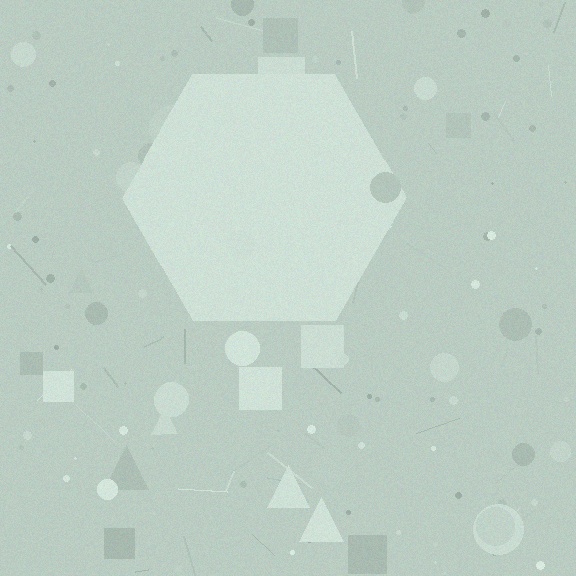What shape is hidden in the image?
A hexagon is hidden in the image.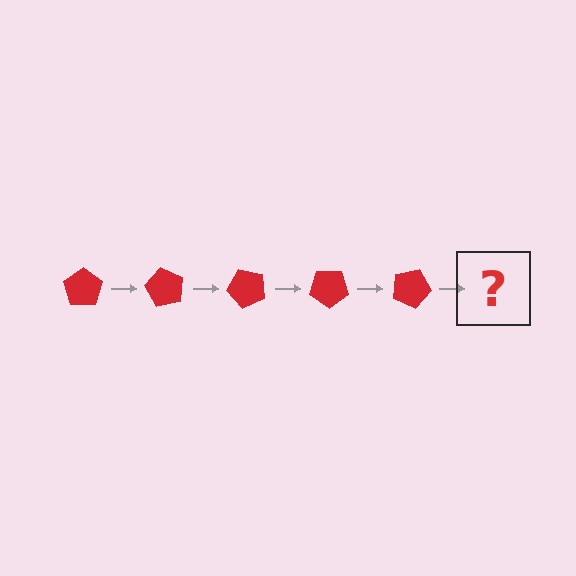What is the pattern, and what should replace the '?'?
The pattern is that the pentagon rotates 60 degrees each step. The '?' should be a red pentagon rotated 300 degrees.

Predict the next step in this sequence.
The next step is a red pentagon rotated 300 degrees.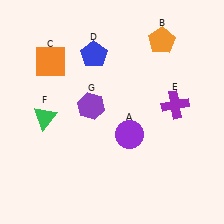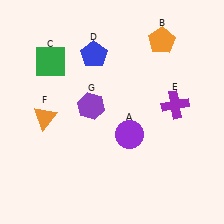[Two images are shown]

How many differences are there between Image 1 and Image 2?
There are 2 differences between the two images.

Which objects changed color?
C changed from orange to green. F changed from green to orange.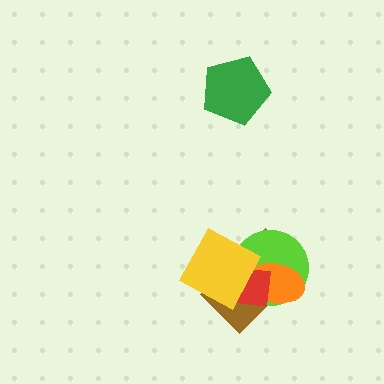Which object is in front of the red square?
The yellow diamond is in front of the red square.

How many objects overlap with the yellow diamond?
4 objects overlap with the yellow diamond.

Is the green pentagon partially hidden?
No, no other shape covers it.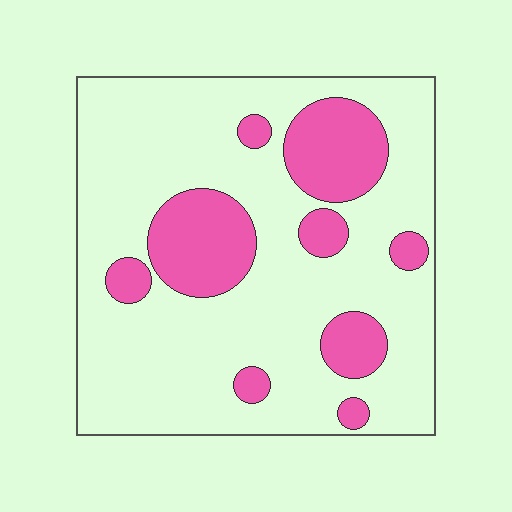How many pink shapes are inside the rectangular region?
9.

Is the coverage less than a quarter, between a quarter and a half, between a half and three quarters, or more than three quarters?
Less than a quarter.